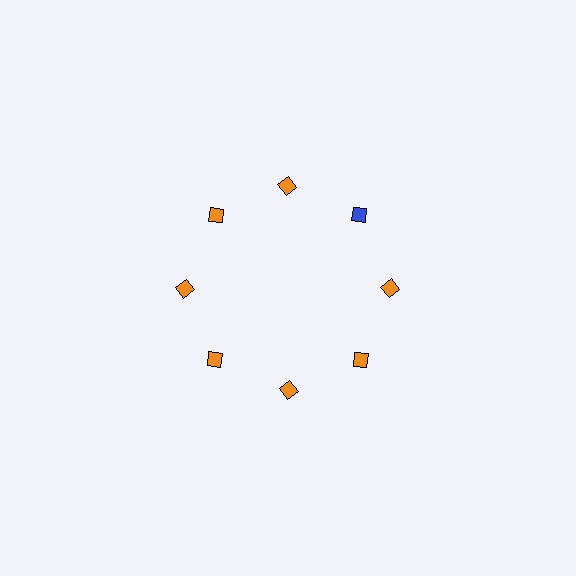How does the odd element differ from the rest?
It has a different color: blue instead of orange.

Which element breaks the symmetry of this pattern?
The blue diamond at roughly the 2 o'clock position breaks the symmetry. All other shapes are orange diamonds.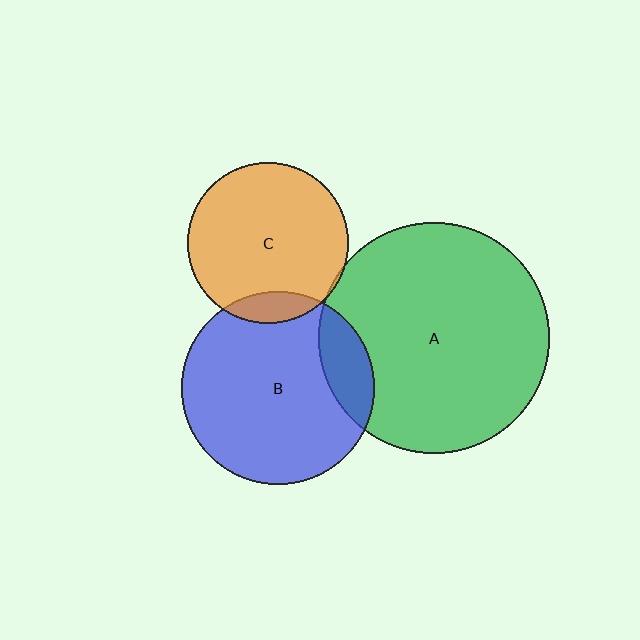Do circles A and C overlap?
Yes.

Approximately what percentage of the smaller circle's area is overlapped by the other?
Approximately 5%.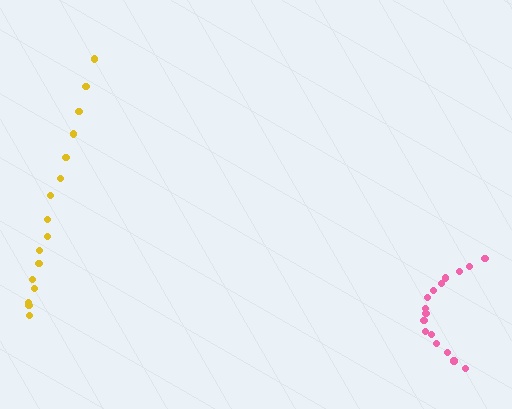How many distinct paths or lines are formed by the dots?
There are 2 distinct paths.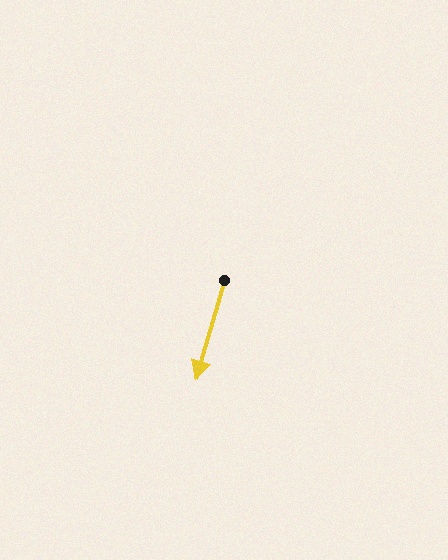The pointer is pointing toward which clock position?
Roughly 7 o'clock.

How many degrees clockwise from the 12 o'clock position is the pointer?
Approximately 196 degrees.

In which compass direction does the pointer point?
South.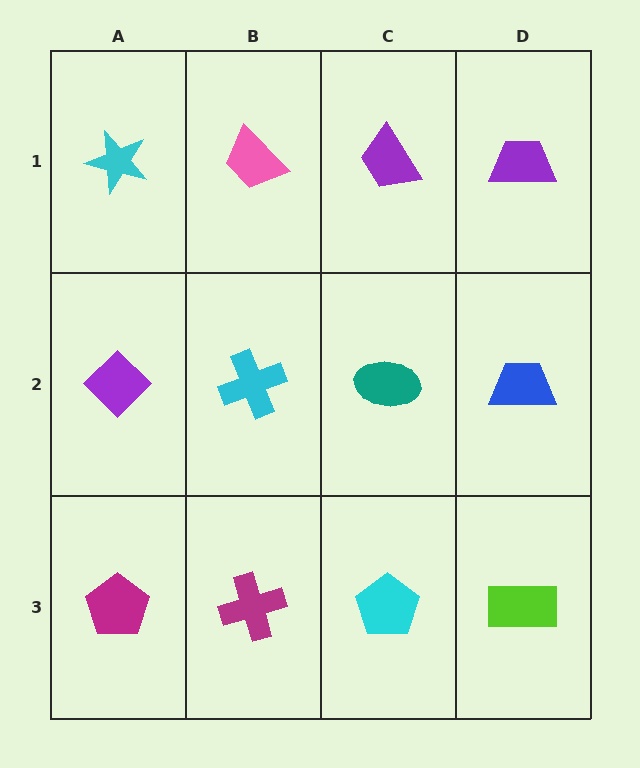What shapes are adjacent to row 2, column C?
A purple trapezoid (row 1, column C), a cyan pentagon (row 3, column C), a cyan cross (row 2, column B), a blue trapezoid (row 2, column D).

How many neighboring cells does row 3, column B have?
3.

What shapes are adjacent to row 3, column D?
A blue trapezoid (row 2, column D), a cyan pentagon (row 3, column C).